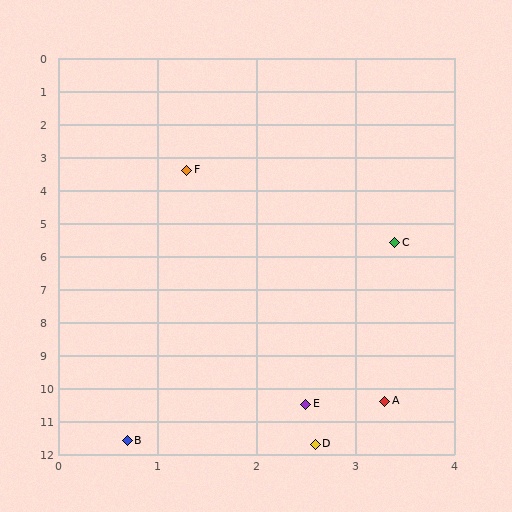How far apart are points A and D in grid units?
Points A and D are about 1.5 grid units apart.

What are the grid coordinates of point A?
Point A is at approximately (3.3, 10.4).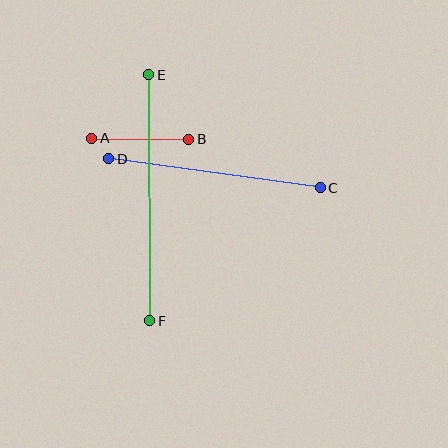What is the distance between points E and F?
The distance is approximately 246 pixels.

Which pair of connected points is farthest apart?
Points E and F are farthest apart.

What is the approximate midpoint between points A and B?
The midpoint is at approximately (140, 139) pixels.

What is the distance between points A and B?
The distance is approximately 97 pixels.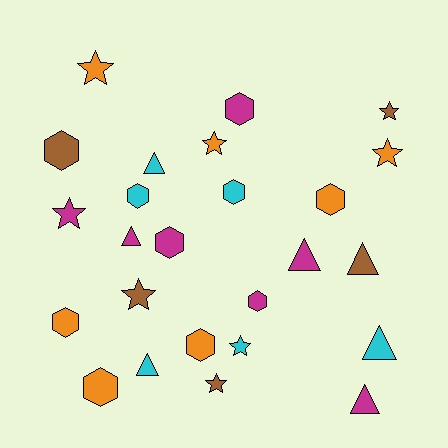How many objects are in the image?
There are 25 objects.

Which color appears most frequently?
Orange, with 7 objects.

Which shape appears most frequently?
Hexagon, with 10 objects.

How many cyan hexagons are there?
There are 2 cyan hexagons.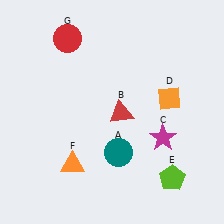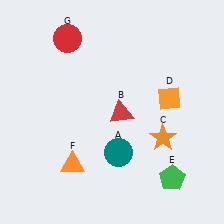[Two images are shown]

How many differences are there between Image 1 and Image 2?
There are 2 differences between the two images.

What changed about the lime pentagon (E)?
In Image 1, E is lime. In Image 2, it changed to green.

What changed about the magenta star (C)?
In Image 1, C is magenta. In Image 2, it changed to orange.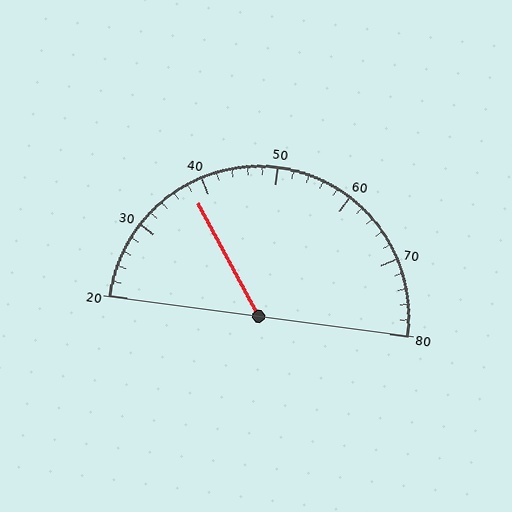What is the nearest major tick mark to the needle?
The nearest major tick mark is 40.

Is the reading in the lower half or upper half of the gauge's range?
The reading is in the lower half of the range (20 to 80).